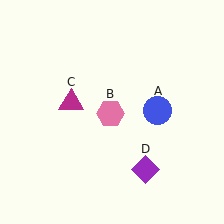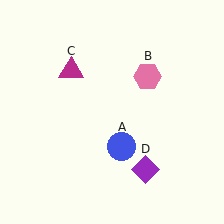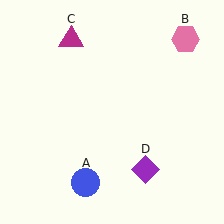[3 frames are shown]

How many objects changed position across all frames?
3 objects changed position: blue circle (object A), pink hexagon (object B), magenta triangle (object C).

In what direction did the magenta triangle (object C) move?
The magenta triangle (object C) moved up.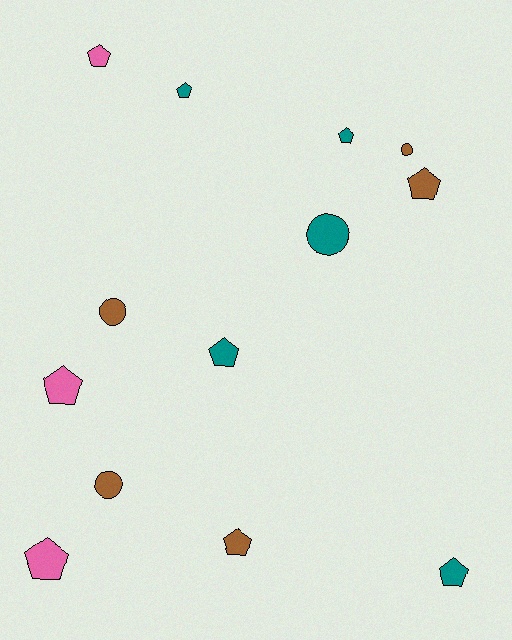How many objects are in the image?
There are 13 objects.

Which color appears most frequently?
Brown, with 5 objects.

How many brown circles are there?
There are 3 brown circles.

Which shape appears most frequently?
Pentagon, with 9 objects.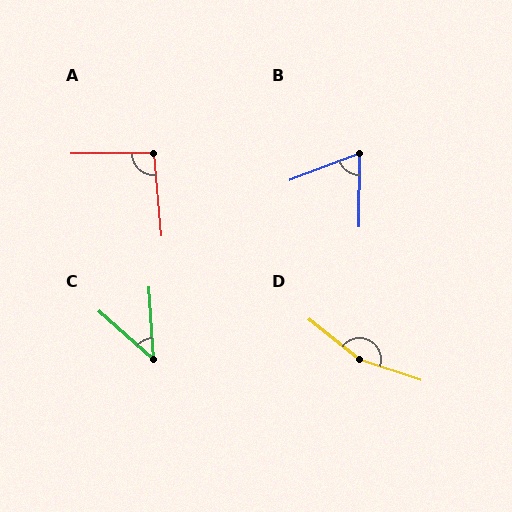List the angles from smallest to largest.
C (45°), B (69°), A (95°), D (160°).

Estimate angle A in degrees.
Approximately 95 degrees.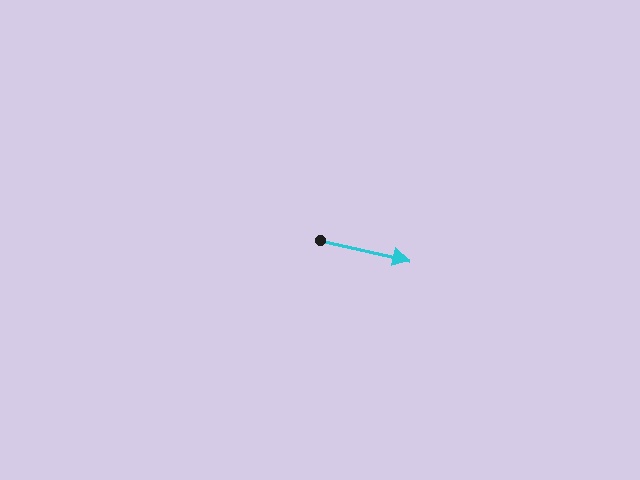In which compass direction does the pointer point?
East.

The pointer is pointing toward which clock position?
Roughly 3 o'clock.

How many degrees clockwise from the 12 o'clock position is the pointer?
Approximately 103 degrees.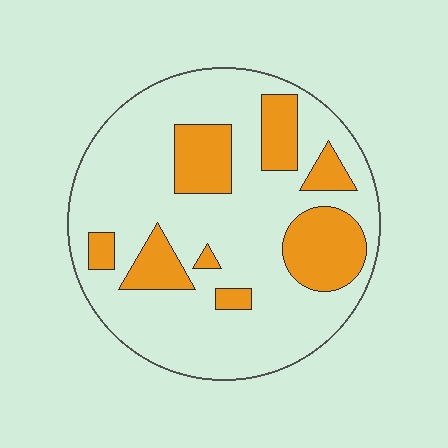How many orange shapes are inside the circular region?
8.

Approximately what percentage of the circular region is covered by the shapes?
Approximately 25%.